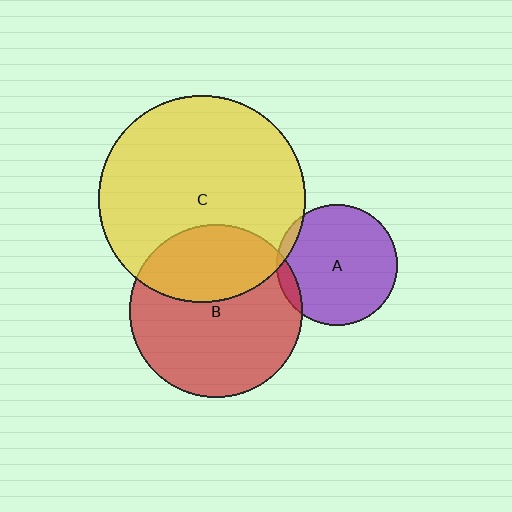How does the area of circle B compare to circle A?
Approximately 2.0 times.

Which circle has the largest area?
Circle C (yellow).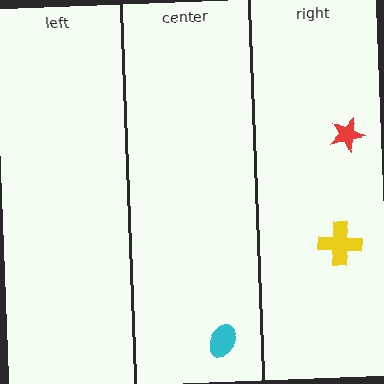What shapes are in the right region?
The red star, the yellow cross.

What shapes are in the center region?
The cyan ellipse.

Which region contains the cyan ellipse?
The center region.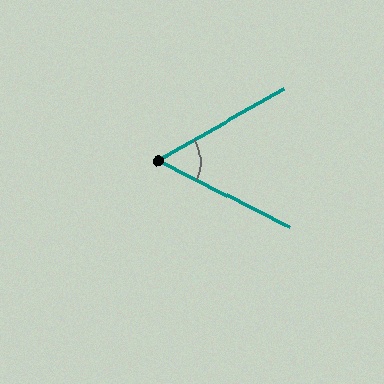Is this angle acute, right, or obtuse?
It is acute.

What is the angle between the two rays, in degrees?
Approximately 56 degrees.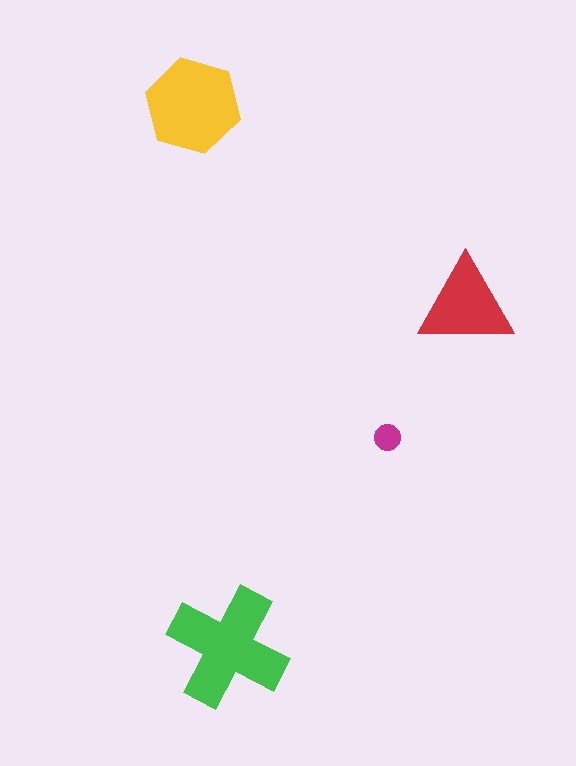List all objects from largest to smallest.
The green cross, the yellow hexagon, the red triangle, the magenta circle.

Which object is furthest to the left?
The yellow hexagon is leftmost.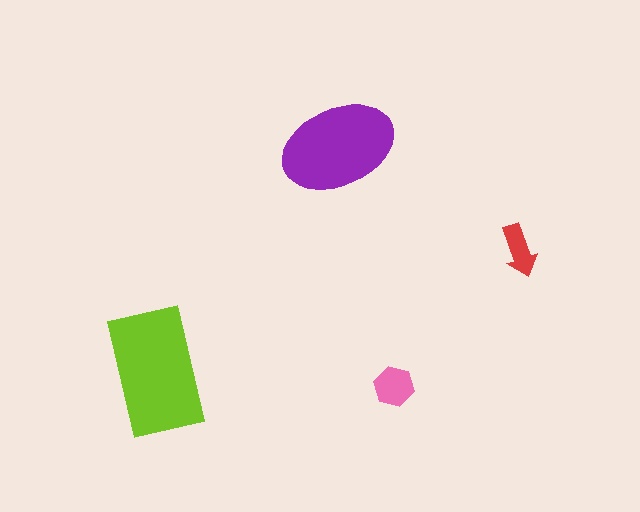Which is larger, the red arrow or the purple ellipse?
The purple ellipse.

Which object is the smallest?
The red arrow.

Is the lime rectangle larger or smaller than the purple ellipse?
Larger.